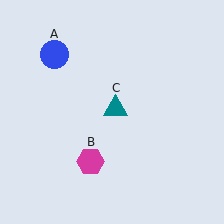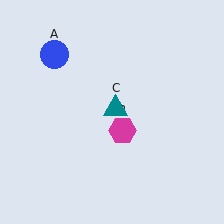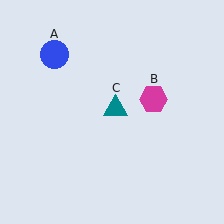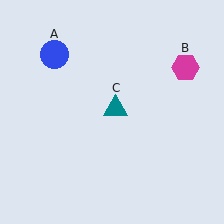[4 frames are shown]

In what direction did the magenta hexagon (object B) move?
The magenta hexagon (object B) moved up and to the right.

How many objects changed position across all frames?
1 object changed position: magenta hexagon (object B).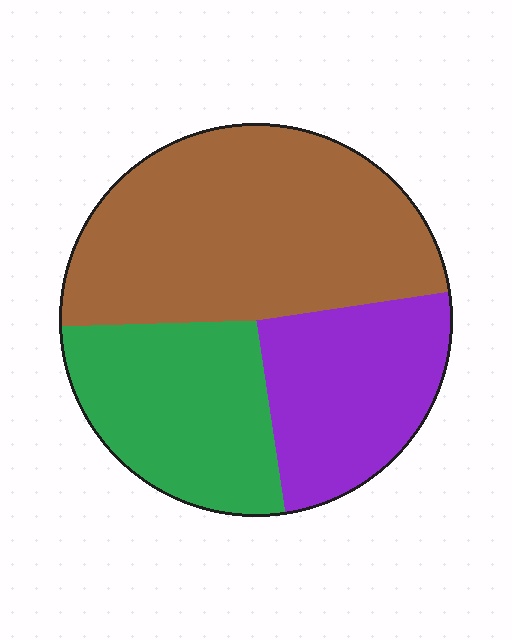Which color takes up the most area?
Brown, at roughly 50%.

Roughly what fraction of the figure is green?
Green takes up about one quarter (1/4) of the figure.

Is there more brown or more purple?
Brown.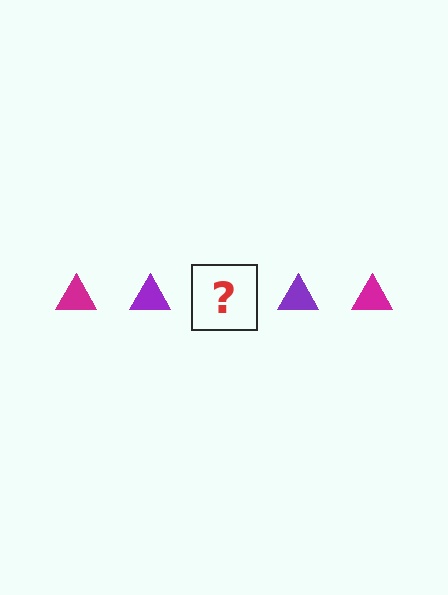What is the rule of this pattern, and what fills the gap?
The rule is that the pattern cycles through magenta, purple triangles. The gap should be filled with a magenta triangle.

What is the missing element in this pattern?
The missing element is a magenta triangle.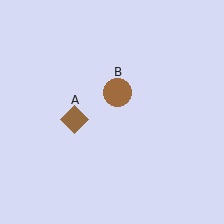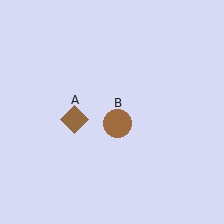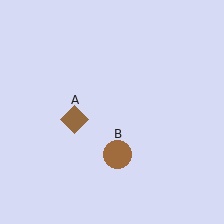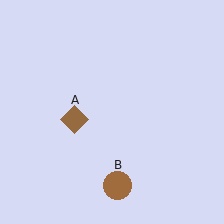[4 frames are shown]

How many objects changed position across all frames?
1 object changed position: brown circle (object B).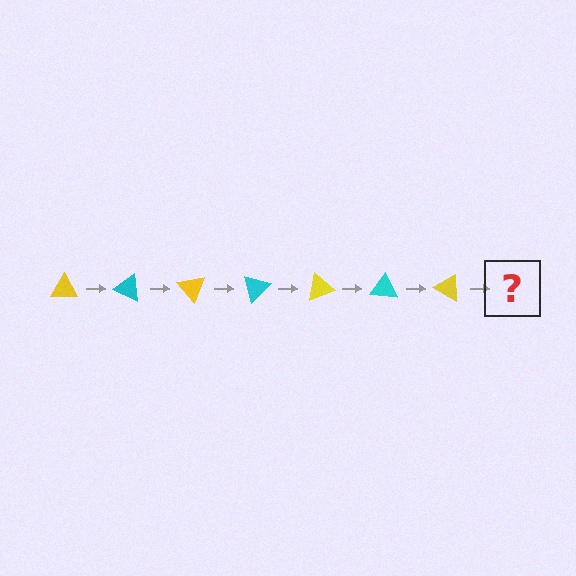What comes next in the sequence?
The next element should be a cyan triangle, rotated 175 degrees from the start.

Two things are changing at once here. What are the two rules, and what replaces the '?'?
The two rules are that it rotates 25 degrees each step and the color cycles through yellow and cyan. The '?' should be a cyan triangle, rotated 175 degrees from the start.